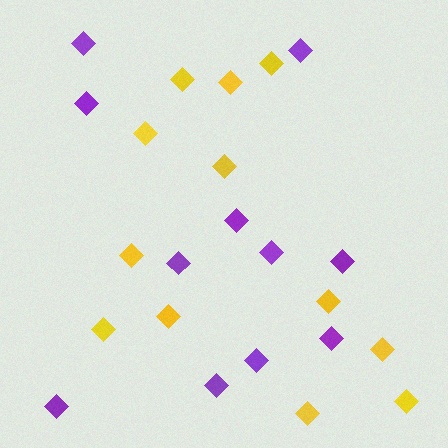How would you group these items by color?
There are 2 groups: one group of yellow diamonds (12) and one group of purple diamonds (11).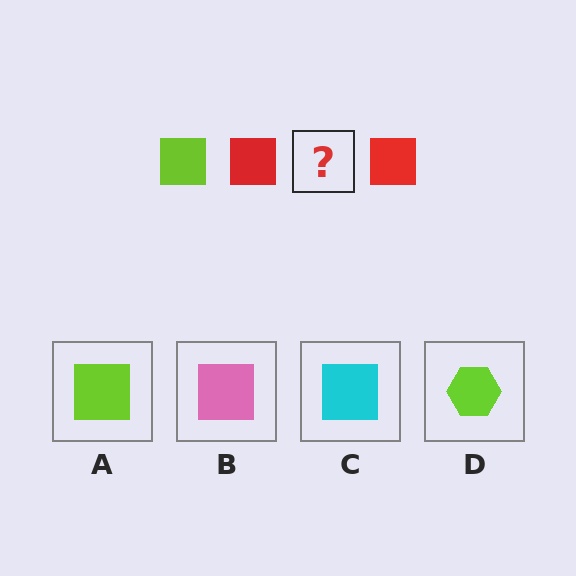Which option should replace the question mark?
Option A.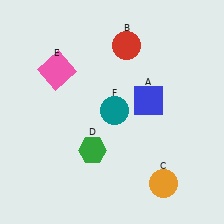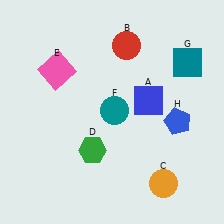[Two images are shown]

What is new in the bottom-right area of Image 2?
A blue pentagon (H) was added in the bottom-right area of Image 2.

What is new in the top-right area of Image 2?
A teal square (G) was added in the top-right area of Image 2.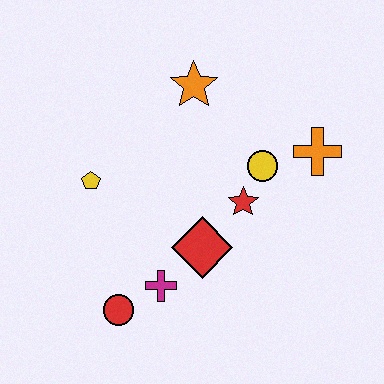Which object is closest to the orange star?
The yellow circle is closest to the orange star.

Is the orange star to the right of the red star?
No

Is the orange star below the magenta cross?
No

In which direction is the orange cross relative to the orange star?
The orange cross is to the right of the orange star.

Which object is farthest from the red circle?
The orange cross is farthest from the red circle.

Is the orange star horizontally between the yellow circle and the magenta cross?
Yes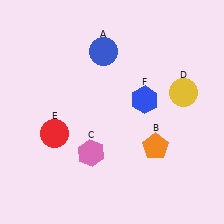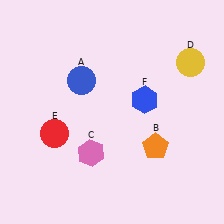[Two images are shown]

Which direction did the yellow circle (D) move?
The yellow circle (D) moved up.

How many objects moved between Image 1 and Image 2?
2 objects moved between the two images.